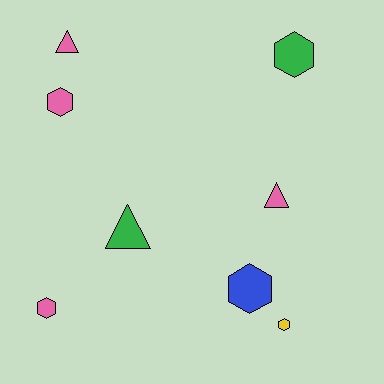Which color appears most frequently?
Pink, with 4 objects.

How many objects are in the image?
There are 8 objects.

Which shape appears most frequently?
Hexagon, with 5 objects.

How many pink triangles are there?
There are 2 pink triangles.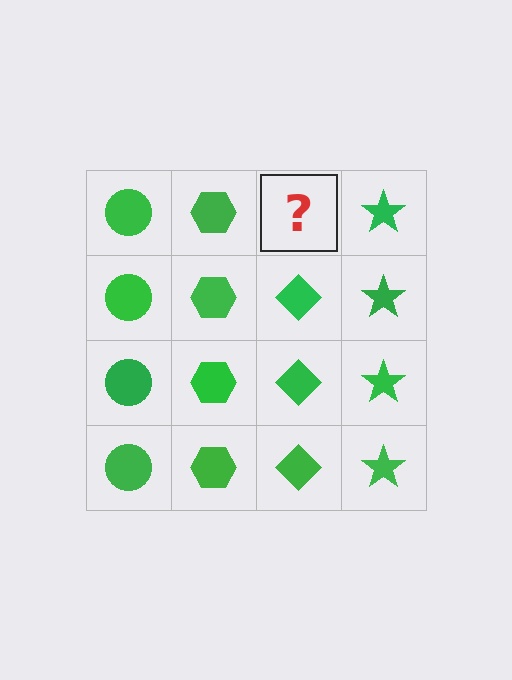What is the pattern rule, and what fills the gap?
The rule is that each column has a consistent shape. The gap should be filled with a green diamond.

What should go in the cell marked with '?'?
The missing cell should contain a green diamond.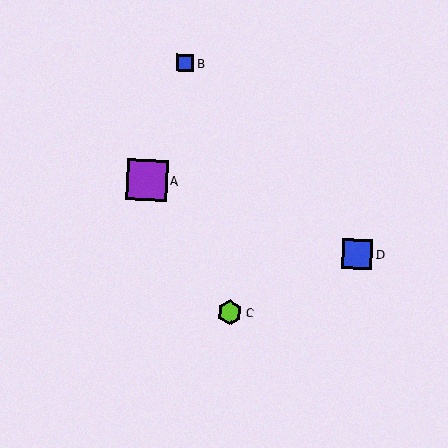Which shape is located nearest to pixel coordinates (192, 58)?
The blue square (labeled B) at (185, 63) is nearest to that location.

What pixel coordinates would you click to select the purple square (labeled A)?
Click at (147, 180) to select the purple square A.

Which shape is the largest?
The purple square (labeled A) is the largest.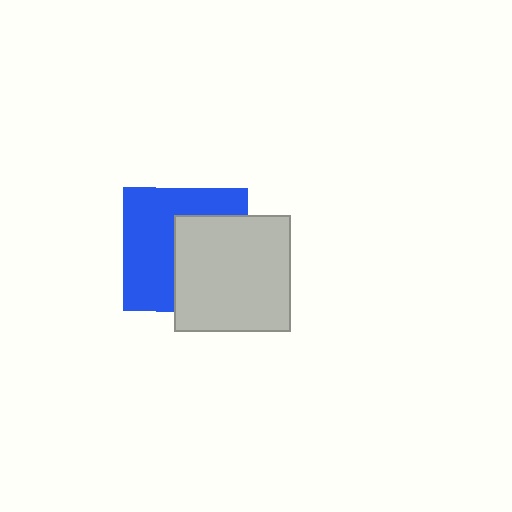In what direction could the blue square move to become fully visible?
The blue square could move left. That would shift it out from behind the light gray square entirely.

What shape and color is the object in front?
The object in front is a light gray square.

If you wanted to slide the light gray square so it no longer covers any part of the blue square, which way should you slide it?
Slide it right — that is the most direct way to separate the two shapes.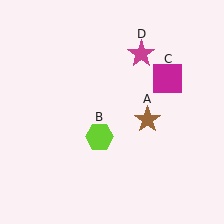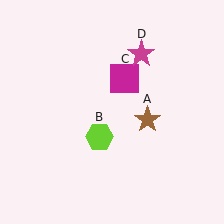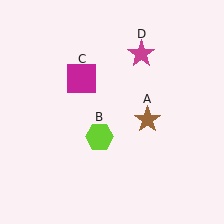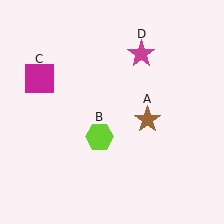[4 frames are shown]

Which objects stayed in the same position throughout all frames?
Brown star (object A) and lime hexagon (object B) and magenta star (object D) remained stationary.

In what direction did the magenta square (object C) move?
The magenta square (object C) moved left.